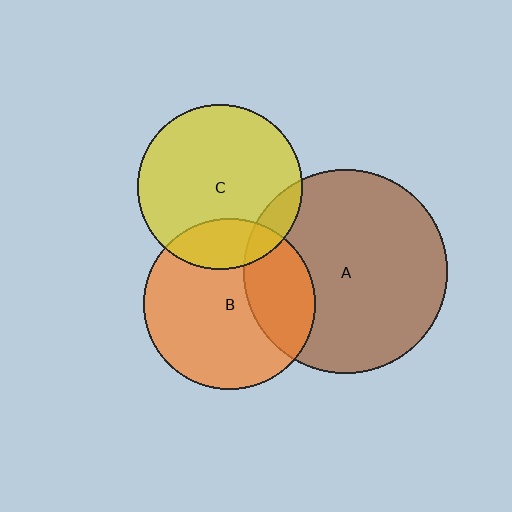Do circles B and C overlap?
Yes.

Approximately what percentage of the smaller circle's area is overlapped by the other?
Approximately 20%.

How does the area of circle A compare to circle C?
Approximately 1.5 times.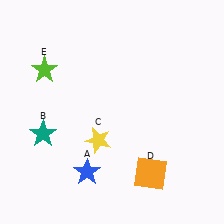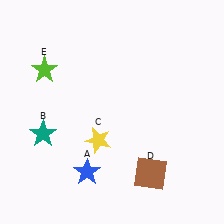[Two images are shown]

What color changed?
The square (D) changed from orange in Image 1 to brown in Image 2.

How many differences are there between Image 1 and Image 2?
There is 1 difference between the two images.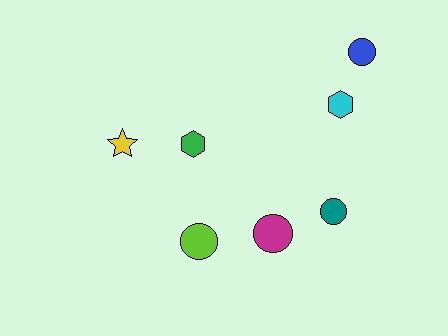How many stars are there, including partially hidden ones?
There is 1 star.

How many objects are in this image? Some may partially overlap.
There are 7 objects.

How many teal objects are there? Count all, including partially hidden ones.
There is 1 teal object.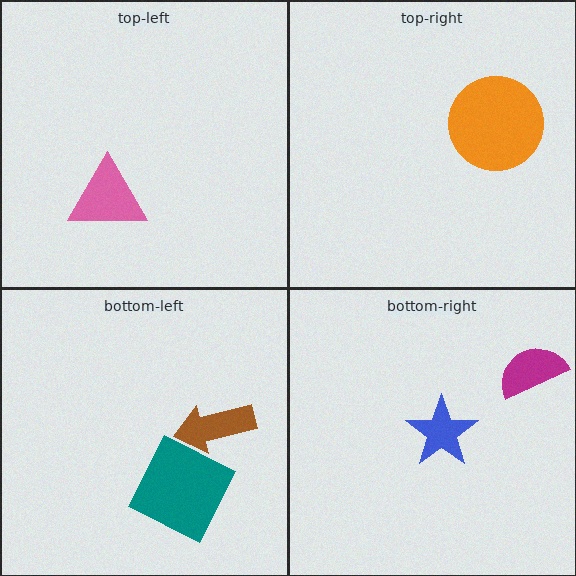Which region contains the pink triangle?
The top-left region.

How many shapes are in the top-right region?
1.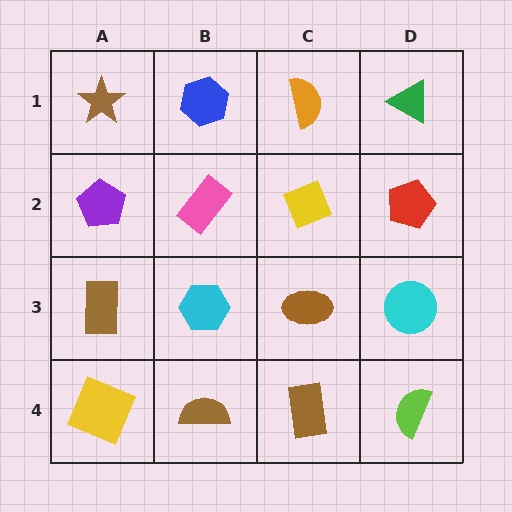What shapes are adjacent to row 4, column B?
A cyan hexagon (row 3, column B), a yellow square (row 4, column A), a brown rectangle (row 4, column C).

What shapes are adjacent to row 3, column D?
A red pentagon (row 2, column D), a lime semicircle (row 4, column D), a brown ellipse (row 3, column C).